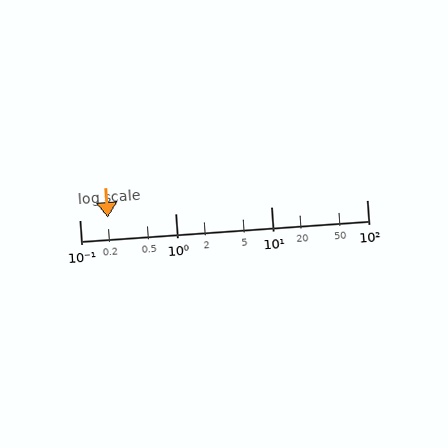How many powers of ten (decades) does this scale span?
The scale spans 3 decades, from 0.1 to 100.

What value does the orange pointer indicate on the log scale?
The pointer indicates approximately 0.2.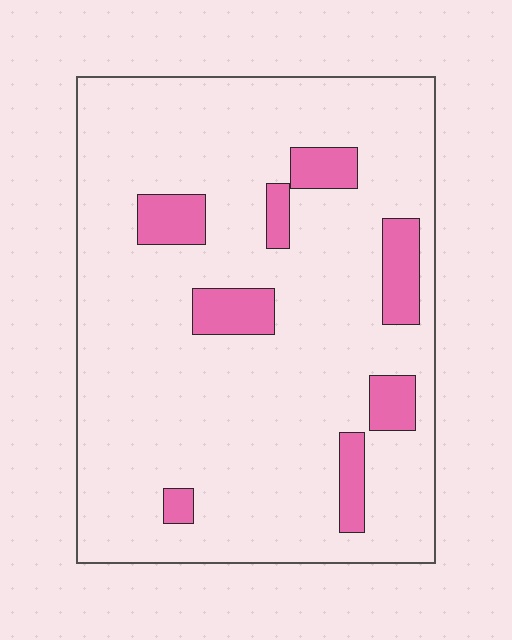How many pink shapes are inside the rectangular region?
8.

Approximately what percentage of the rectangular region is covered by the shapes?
Approximately 15%.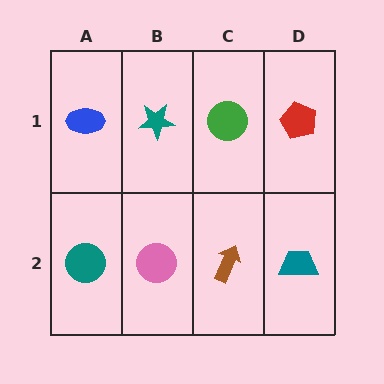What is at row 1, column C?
A green circle.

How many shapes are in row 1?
4 shapes.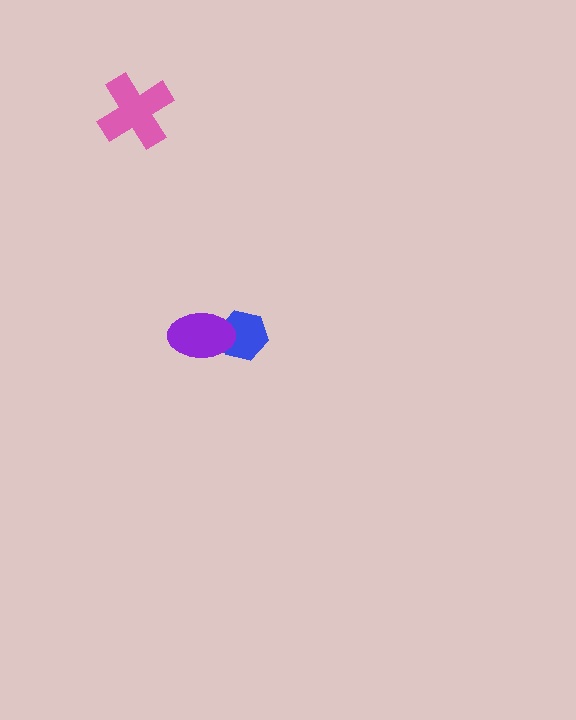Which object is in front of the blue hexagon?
The purple ellipse is in front of the blue hexagon.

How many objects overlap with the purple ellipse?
1 object overlaps with the purple ellipse.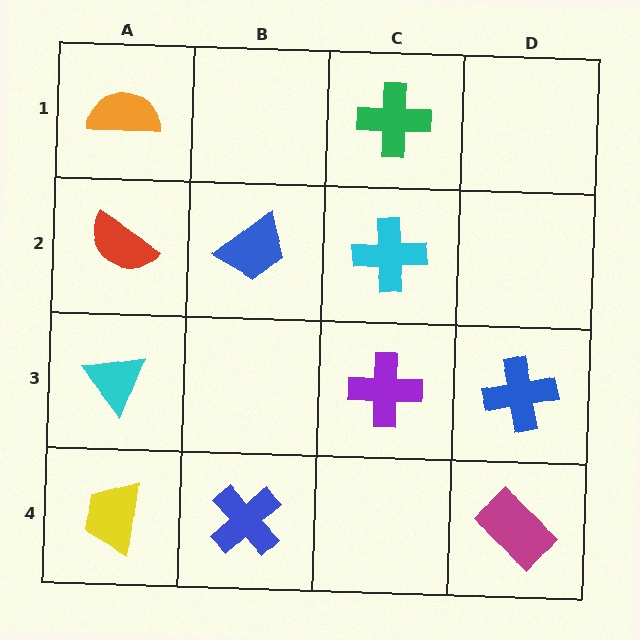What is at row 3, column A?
A cyan triangle.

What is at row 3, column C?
A purple cross.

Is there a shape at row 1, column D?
No, that cell is empty.